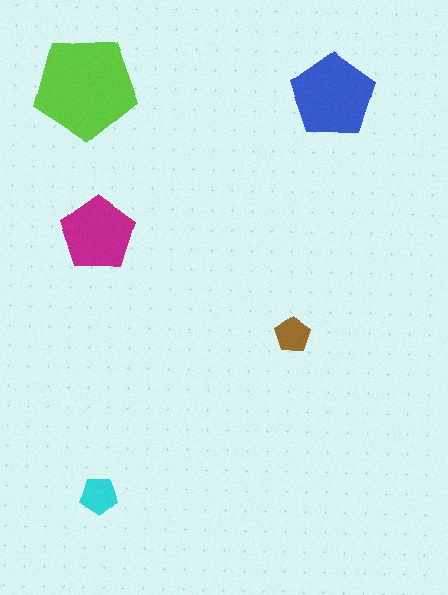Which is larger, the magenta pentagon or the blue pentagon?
The blue one.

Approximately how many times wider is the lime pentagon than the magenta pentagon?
About 1.5 times wider.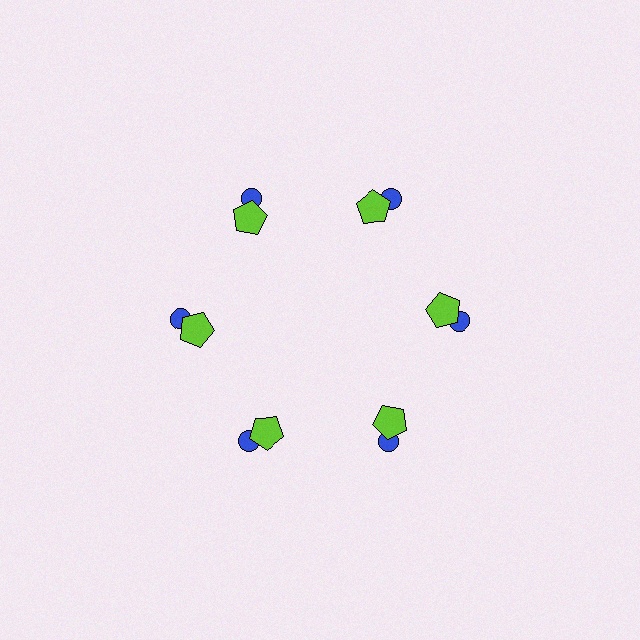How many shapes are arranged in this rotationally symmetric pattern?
There are 12 shapes, arranged in 6 groups of 2.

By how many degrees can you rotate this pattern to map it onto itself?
The pattern maps onto itself every 60 degrees of rotation.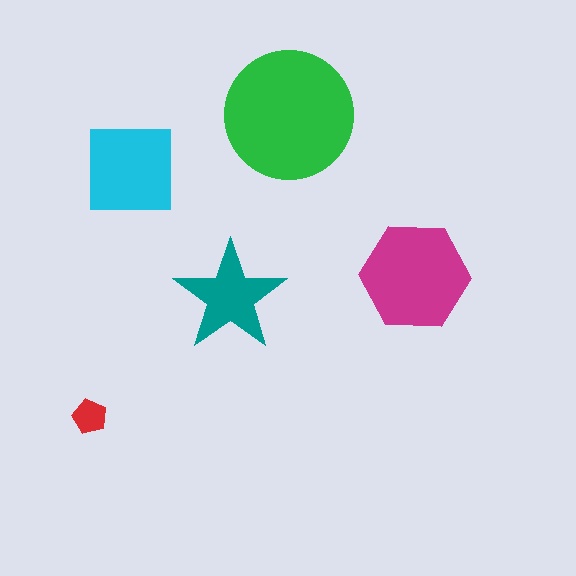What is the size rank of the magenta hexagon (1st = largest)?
2nd.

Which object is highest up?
The green circle is topmost.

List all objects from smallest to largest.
The red pentagon, the teal star, the cyan square, the magenta hexagon, the green circle.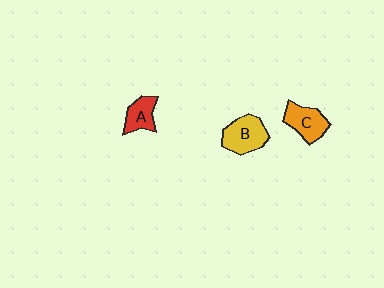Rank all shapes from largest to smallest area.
From largest to smallest: B (yellow), C (orange), A (red).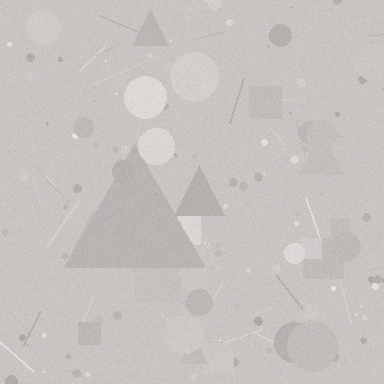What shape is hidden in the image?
A triangle is hidden in the image.